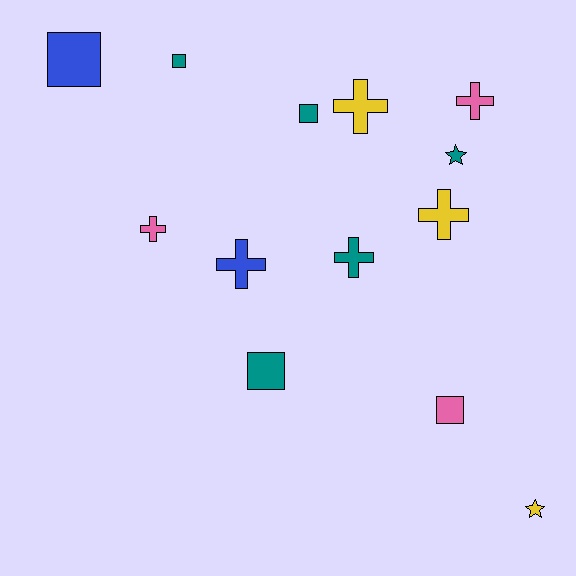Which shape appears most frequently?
Cross, with 6 objects.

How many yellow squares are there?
There are no yellow squares.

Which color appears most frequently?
Teal, with 5 objects.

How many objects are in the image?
There are 13 objects.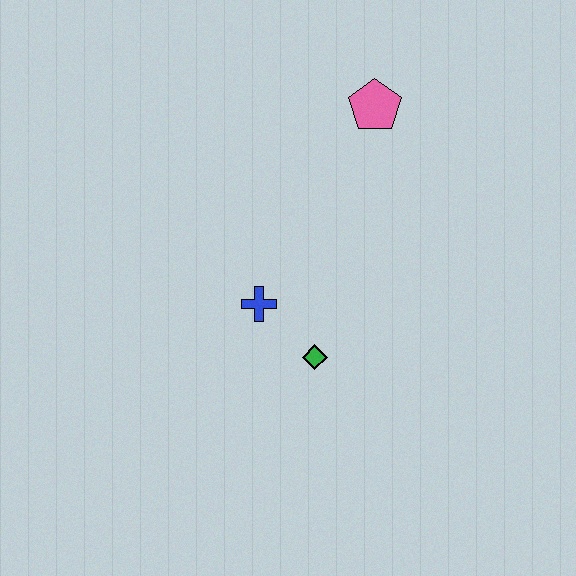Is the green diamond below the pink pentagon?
Yes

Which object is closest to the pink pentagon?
The blue cross is closest to the pink pentagon.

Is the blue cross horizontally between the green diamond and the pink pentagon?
No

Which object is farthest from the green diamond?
The pink pentagon is farthest from the green diamond.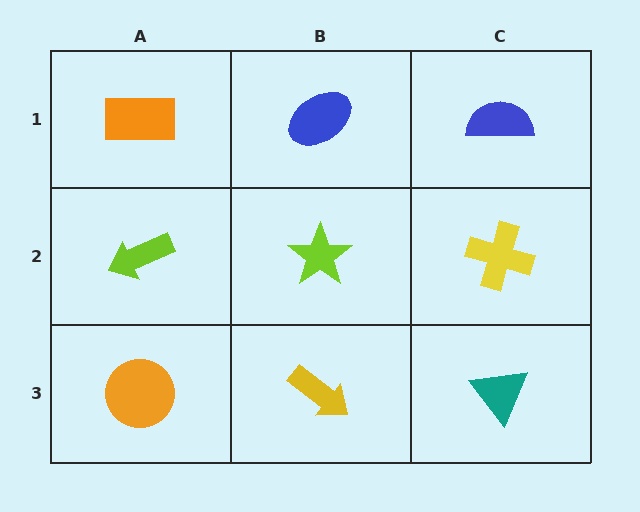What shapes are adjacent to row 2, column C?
A blue semicircle (row 1, column C), a teal triangle (row 3, column C), a lime star (row 2, column B).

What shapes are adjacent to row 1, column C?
A yellow cross (row 2, column C), a blue ellipse (row 1, column B).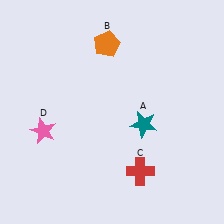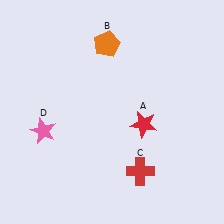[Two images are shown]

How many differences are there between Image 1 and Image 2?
There is 1 difference between the two images.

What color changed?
The star (A) changed from teal in Image 1 to red in Image 2.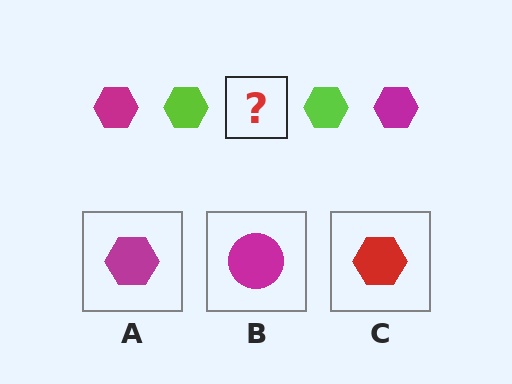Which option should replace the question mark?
Option A.